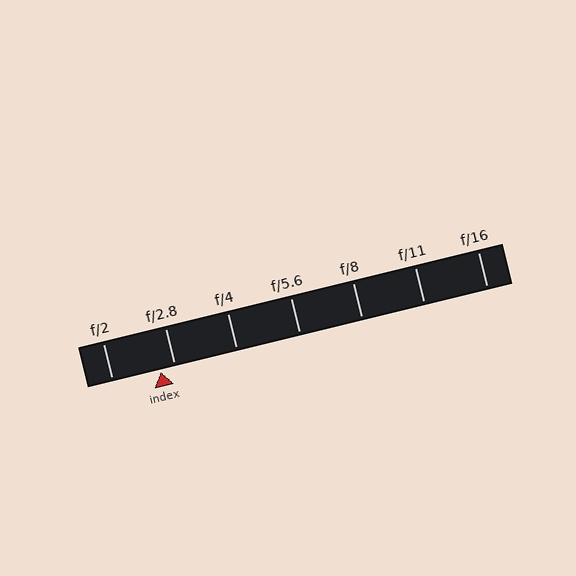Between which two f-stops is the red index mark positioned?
The index mark is between f/2 and f/2.8.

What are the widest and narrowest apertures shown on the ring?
The widest aperture shown is f/2 and the narrowest is f/16.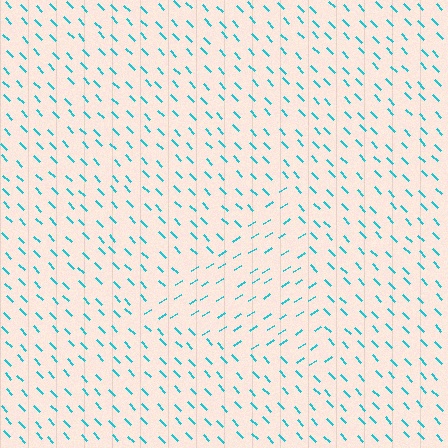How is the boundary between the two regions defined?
The boundary is defined purely by a change in line orientation (approximately 78 degrees difference). All lines are the same color and thickness.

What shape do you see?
I see a triangle.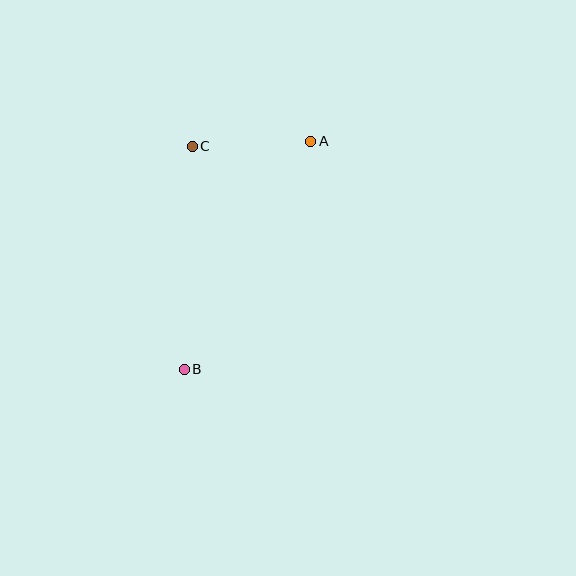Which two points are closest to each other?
Points A and C are closest to each other.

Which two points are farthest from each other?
Points A and B are farthest from each other.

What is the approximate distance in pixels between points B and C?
The distance between B and C is approximately 223 pixels.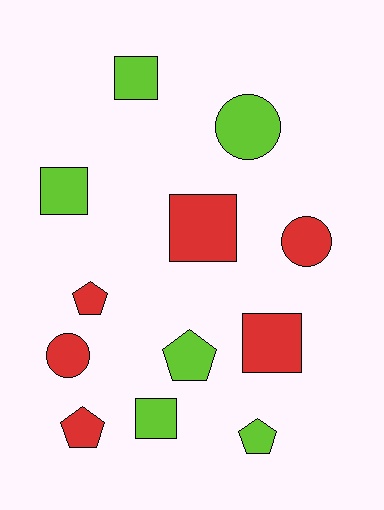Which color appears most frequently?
Red, with 6 objects.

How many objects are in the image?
There are 12 objects.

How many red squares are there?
There are 2 red squares.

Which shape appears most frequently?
Square, with 5 objects.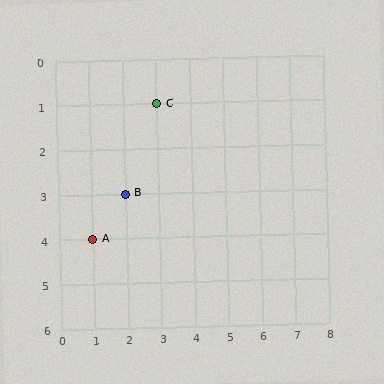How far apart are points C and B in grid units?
Points C and B are 1 column and 2 rows apart (about 2.2 grid units diagonally).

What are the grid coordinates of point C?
Point C is at grid coordinates (3, 1).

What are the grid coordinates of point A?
Point A is at grid coordinates (1, 4).